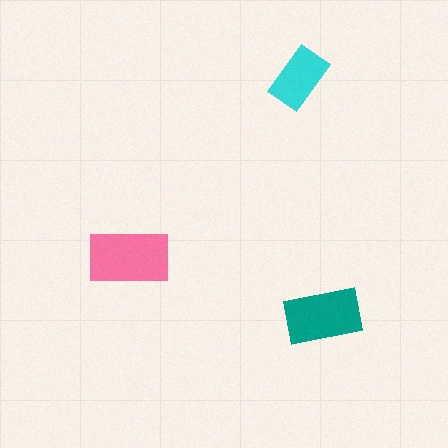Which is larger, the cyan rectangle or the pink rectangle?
The pink one.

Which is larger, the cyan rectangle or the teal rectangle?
The teal one.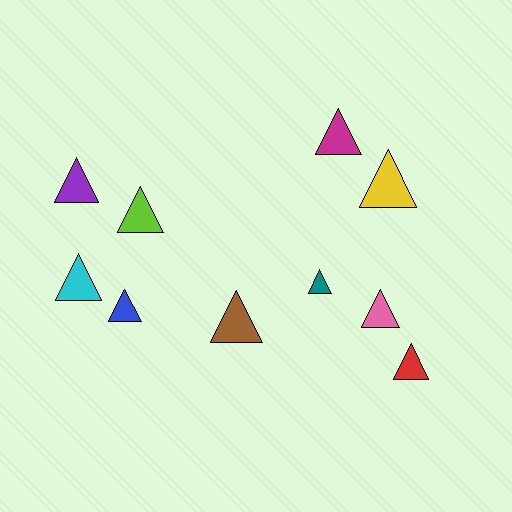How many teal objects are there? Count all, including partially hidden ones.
There is 1 teal object.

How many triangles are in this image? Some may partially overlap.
There are 10 triangles.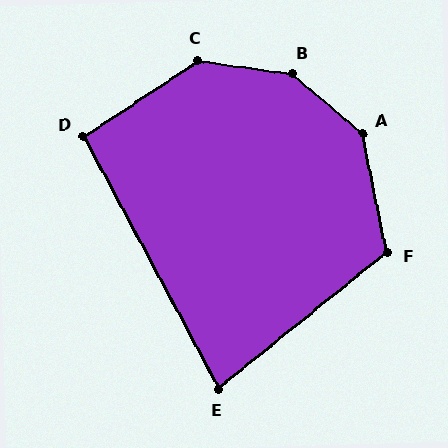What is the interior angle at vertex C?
Approximately 139 degrees (obtuse).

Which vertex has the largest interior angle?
B, at approximately 147 degrees.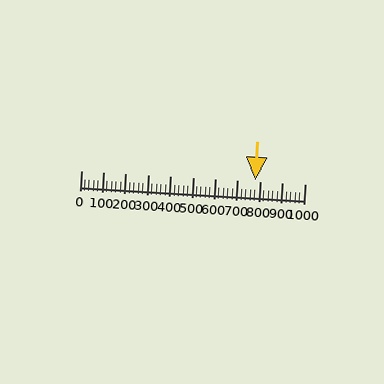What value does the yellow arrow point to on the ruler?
The yellow arrow points to approximately 778.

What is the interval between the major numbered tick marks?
The major tick marks are spaced 100 units apart.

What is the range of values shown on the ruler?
The ruler shows values from 0 to 1000.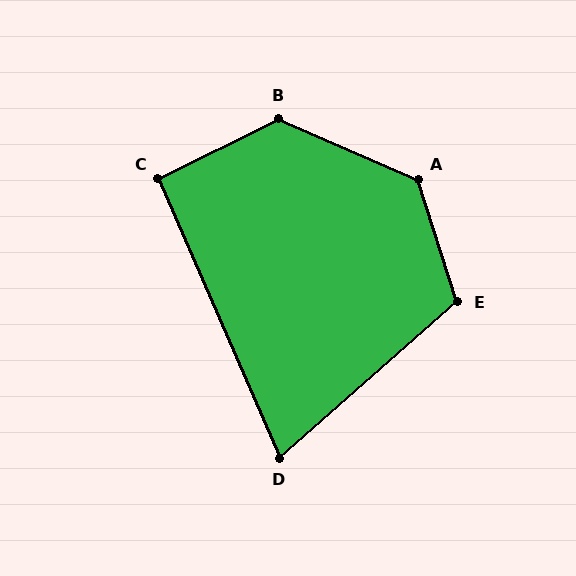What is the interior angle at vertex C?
Approximately 93 degrees (approximately right).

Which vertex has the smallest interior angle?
D, at approximately 72 degrees.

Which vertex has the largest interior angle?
A, at approximately 131 degrees.